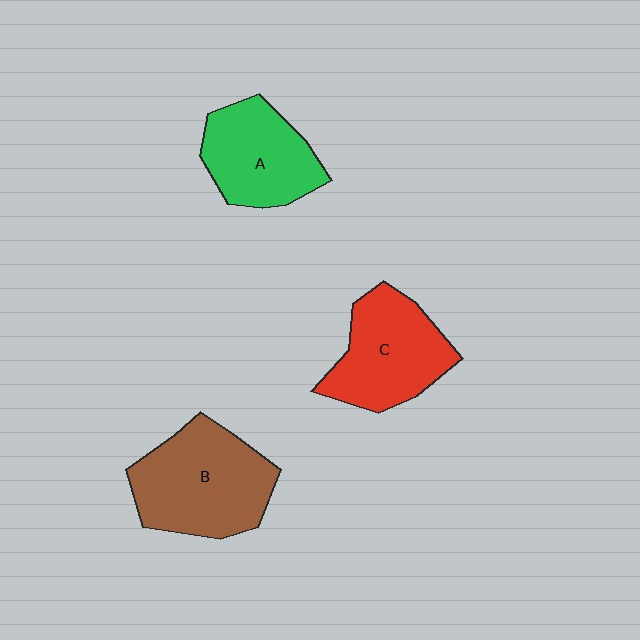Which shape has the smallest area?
Shape A (green).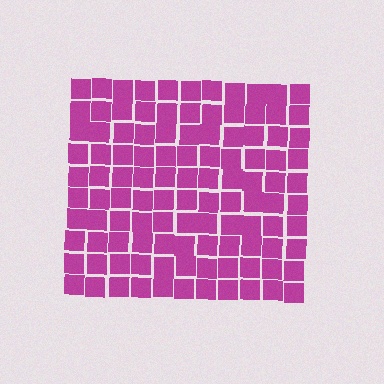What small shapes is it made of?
It is made of small squares.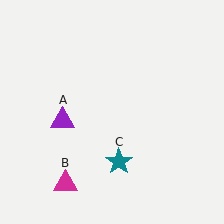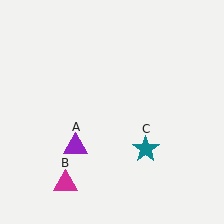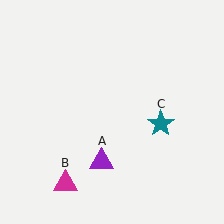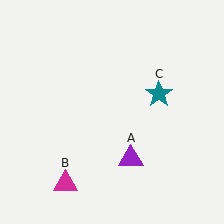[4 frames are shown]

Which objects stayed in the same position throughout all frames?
Magenta triangle (object B) remained stationary.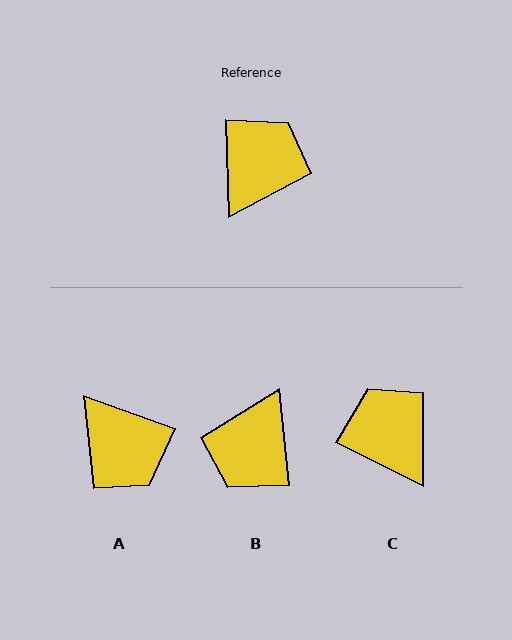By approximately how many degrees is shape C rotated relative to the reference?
Approximately 62 degrees counter-clockwise.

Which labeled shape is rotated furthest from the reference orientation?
B, about 176 degrees away.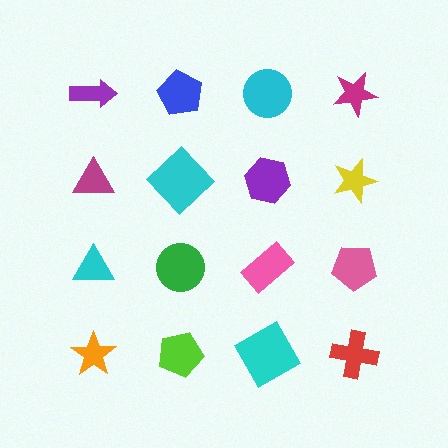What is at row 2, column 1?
A magenta triangle.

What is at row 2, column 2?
A cyan diamond.